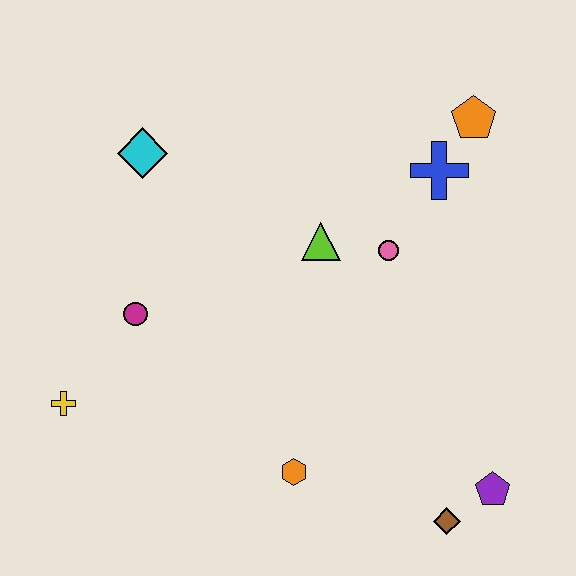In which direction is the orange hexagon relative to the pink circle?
The orange hexagon is below the pink circle.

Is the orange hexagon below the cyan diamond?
Yes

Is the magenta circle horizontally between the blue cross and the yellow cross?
Yes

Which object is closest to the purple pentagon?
The brown diamond is closest to the purple pentagon.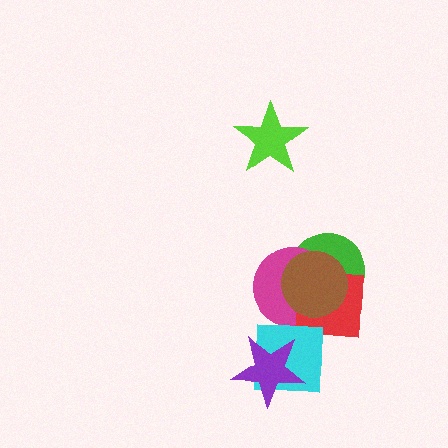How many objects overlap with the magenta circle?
3 objects overlap with the magenta circle.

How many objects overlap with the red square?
3 objects overlap with the red square.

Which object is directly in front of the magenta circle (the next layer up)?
The red square is directly in front of the magenta circle.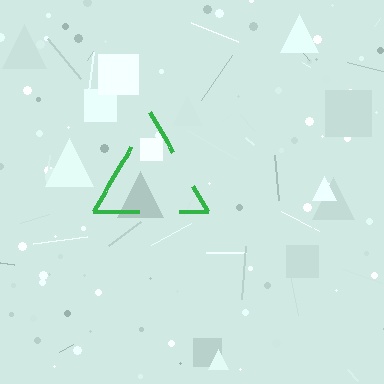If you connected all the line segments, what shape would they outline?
They would outline a triangle.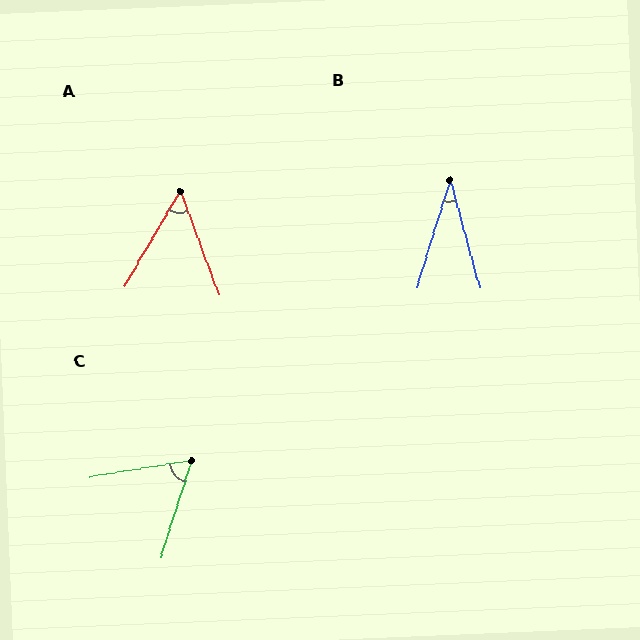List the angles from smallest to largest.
B (32°), A (51°), C (63°).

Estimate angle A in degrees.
Approximately 51 degrees.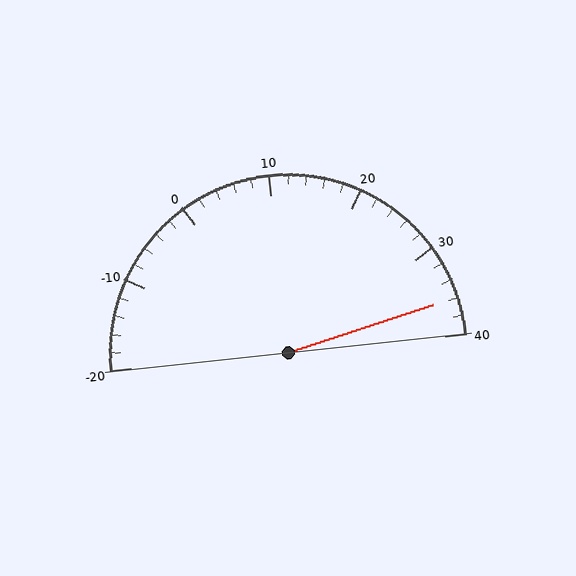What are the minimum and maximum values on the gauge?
The gauge ranges from -20 to 40.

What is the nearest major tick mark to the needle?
The nearest major tick mark is 40.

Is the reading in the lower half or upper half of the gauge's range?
The reading is in the upper half of the range (-20 to 40).